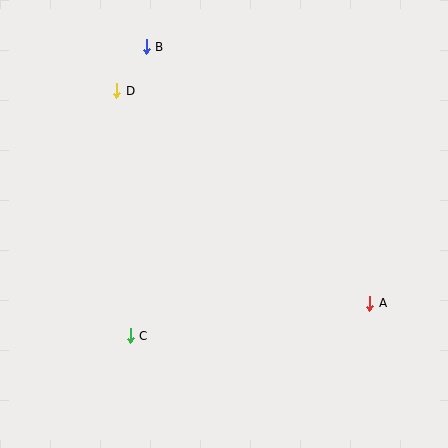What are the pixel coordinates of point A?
Point A is at (370, 303).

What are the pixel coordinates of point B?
Point B is at (146, 47).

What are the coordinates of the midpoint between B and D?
The midpoint between B and D is at (132, 69).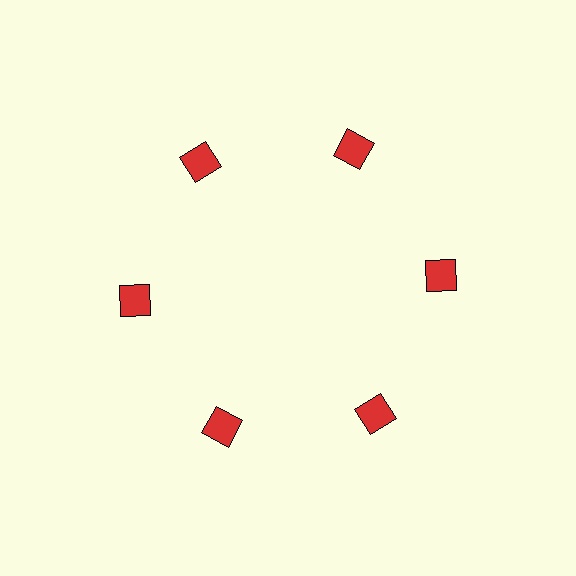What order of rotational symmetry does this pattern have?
This pattern has 6-fold rotational symmetry.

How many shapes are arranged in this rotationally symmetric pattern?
There are 6 shapes, arranged in 6 groups of 1.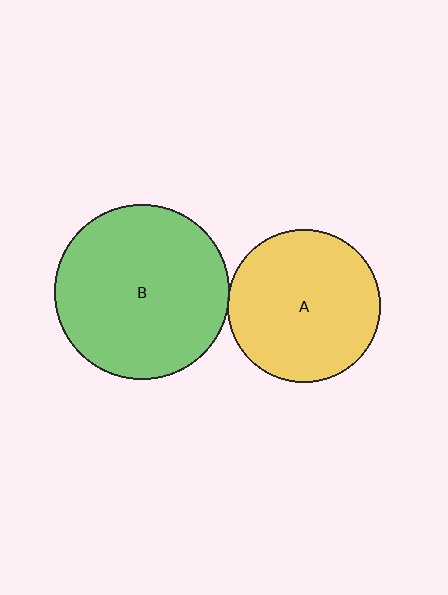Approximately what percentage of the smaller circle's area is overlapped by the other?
Approximately 5%.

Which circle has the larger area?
Circle B (green).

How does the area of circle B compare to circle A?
Approximately 1.3 times.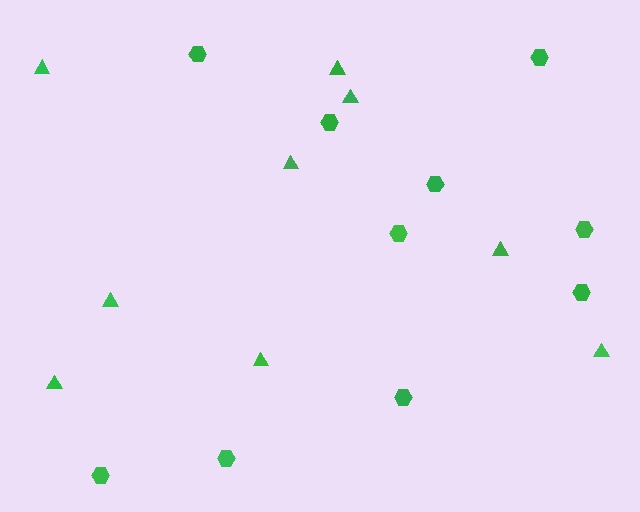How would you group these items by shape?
There are 2 groups: one group of triangles (9) and one group of hexagons (10).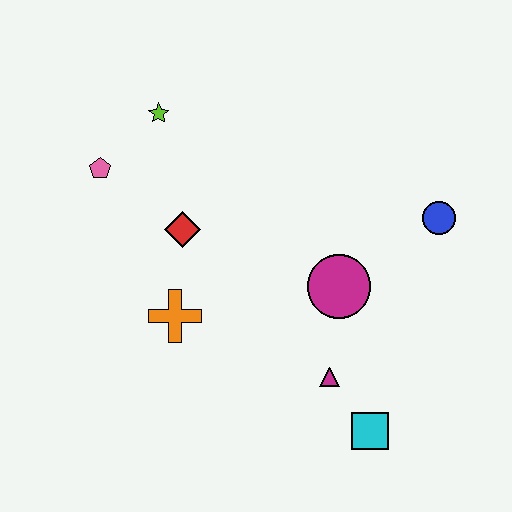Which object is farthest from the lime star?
The cyan square is farthest from the lime star.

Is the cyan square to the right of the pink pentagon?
Yes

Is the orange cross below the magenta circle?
Yes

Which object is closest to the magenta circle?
The magenta triangle is closest to the magenta circle.